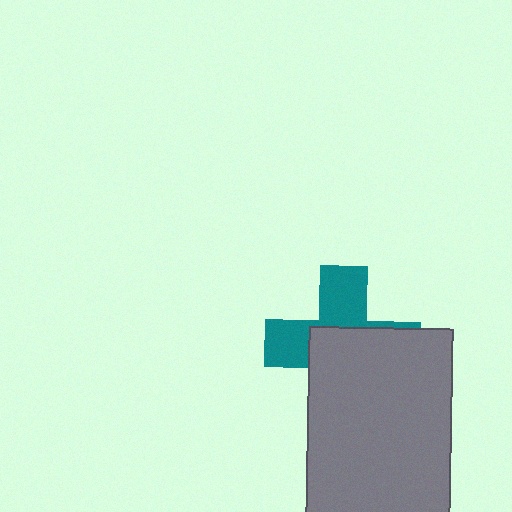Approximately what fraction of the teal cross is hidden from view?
Roughly 57% of the teal cross is hidden behind the gray rectangle.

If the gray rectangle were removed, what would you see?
You would see the complete teal cross.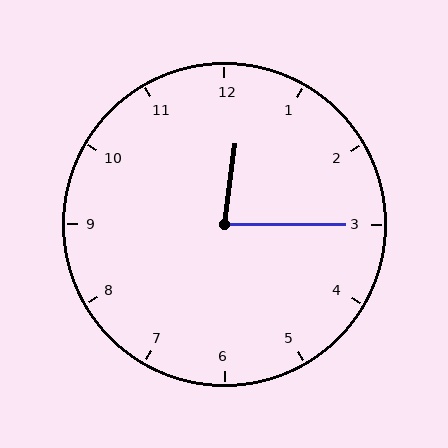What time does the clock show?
12:15.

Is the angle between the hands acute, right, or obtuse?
It is acute.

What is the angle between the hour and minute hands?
Approximately 82 degrees.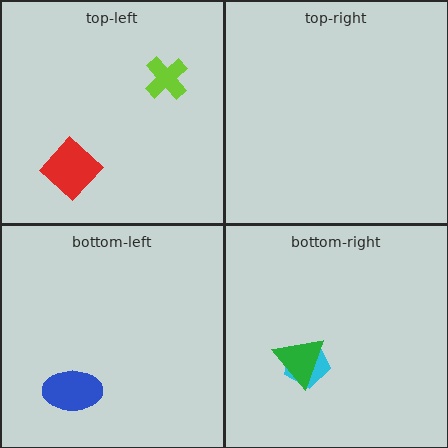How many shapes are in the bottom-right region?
2.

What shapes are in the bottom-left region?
The blue ellipse.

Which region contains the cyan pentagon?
The bottom-right region.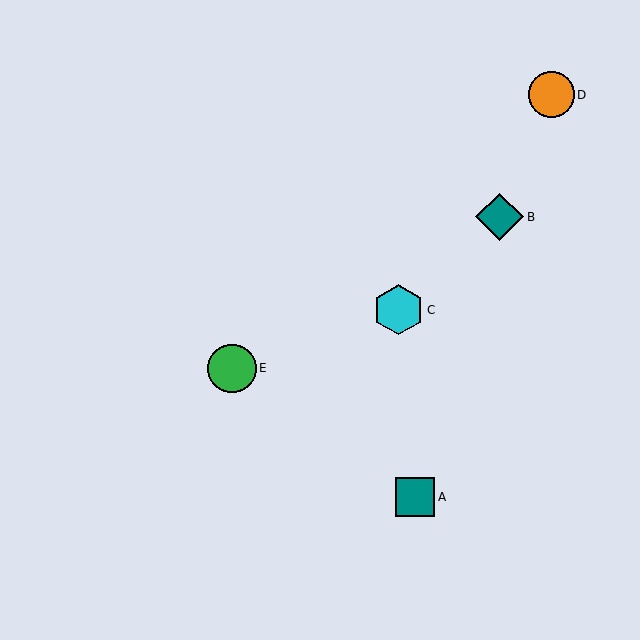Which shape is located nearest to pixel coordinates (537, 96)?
The orange circle (labeled D) at (551, 95) is nearest to that location.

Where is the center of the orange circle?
The center of the orange circle is at (551, 95).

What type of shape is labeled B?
Shape B is a teal diamond.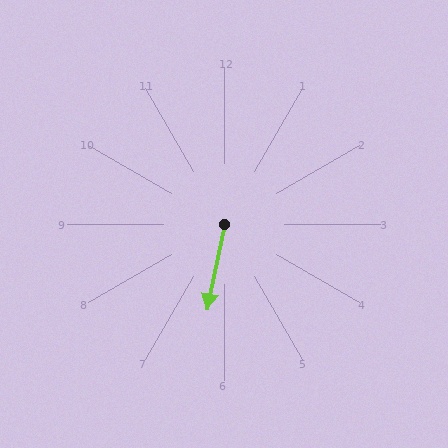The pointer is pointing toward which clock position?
Roughly 6 o'clock.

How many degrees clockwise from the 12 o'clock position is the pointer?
Approximately 191 degrees.